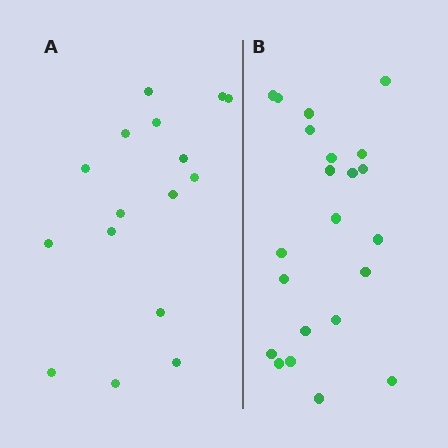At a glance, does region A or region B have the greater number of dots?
Region B (the right region) has more dots.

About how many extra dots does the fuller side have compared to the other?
Region B has about 6 more dots than region A.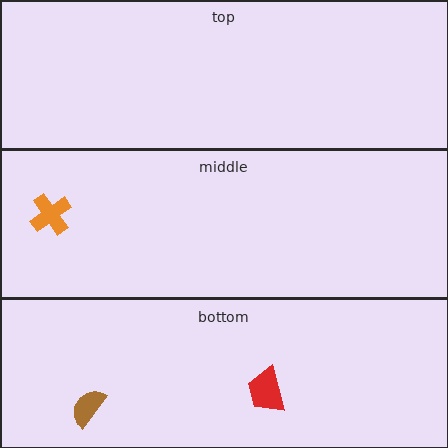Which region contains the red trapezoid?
The bottom region.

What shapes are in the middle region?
The orange cross.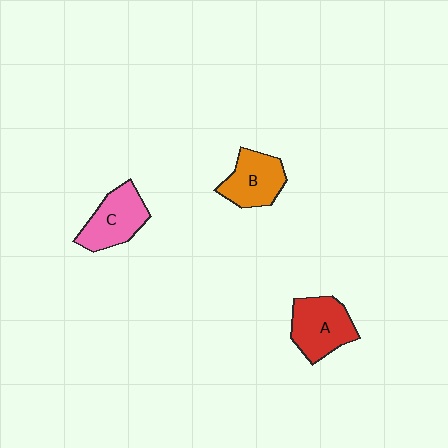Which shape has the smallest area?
Shape B (orange).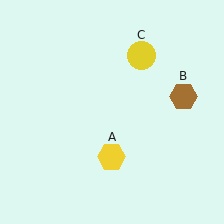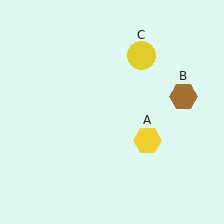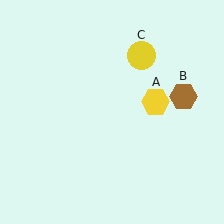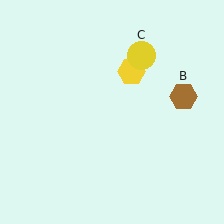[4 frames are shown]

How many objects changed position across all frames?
1 object changed position: yellow hexagon (object A).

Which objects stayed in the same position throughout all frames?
Brown hexagon (object B) and yellow circle (object C) remained stationary.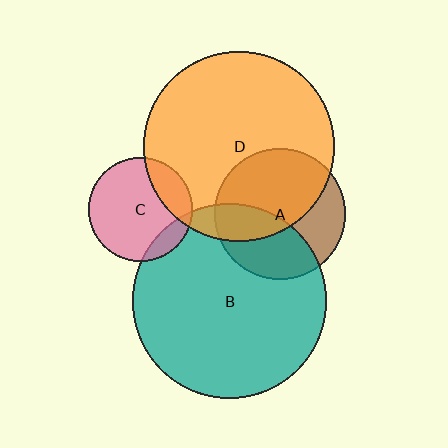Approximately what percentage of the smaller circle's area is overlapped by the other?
Approximately 10%.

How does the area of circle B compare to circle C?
Approximately 3.5 times.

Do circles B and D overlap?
Yes.